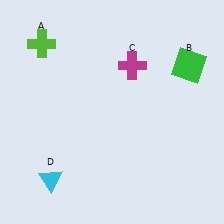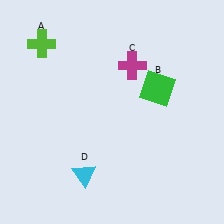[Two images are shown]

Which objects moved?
The objects that moved are: the green square (B), the cyan triangle (D).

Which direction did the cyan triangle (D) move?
The cyan triangle (D) moved right.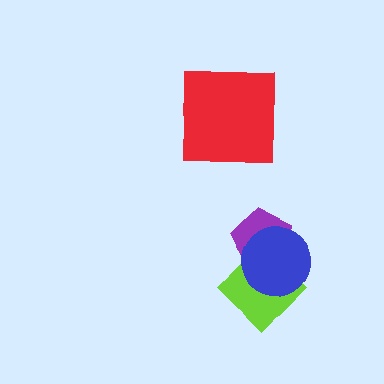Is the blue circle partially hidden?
No, no other shape covers it.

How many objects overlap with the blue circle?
2 objects overlap with the blue circle.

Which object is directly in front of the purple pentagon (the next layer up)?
The lime diamond is directly in front of the purple pentagon.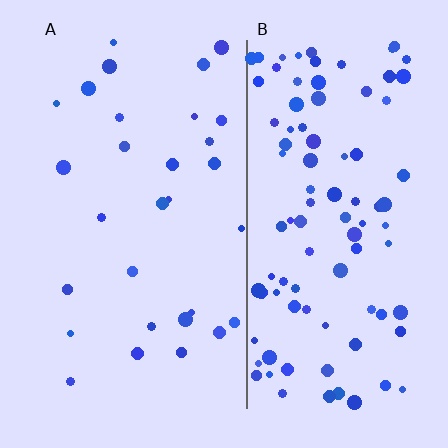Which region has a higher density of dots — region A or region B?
B (the right).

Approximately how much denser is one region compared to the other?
Approximately 3.3× — region B over region A.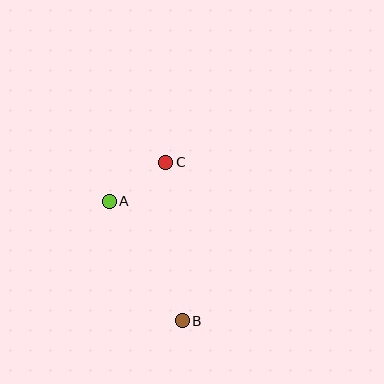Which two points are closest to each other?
Points A and C are closest to each other.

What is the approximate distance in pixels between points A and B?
The distance between A and B is approximately 140 pixels.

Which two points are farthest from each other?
Points B and C are farthest from each other.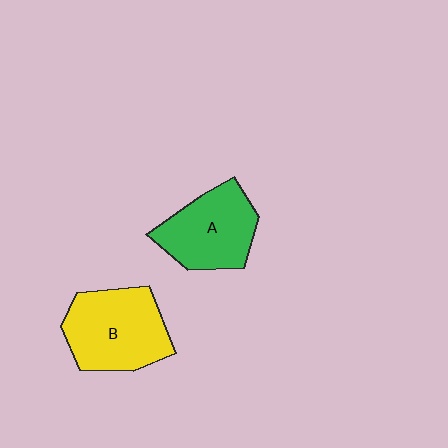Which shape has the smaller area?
Shape A (green).